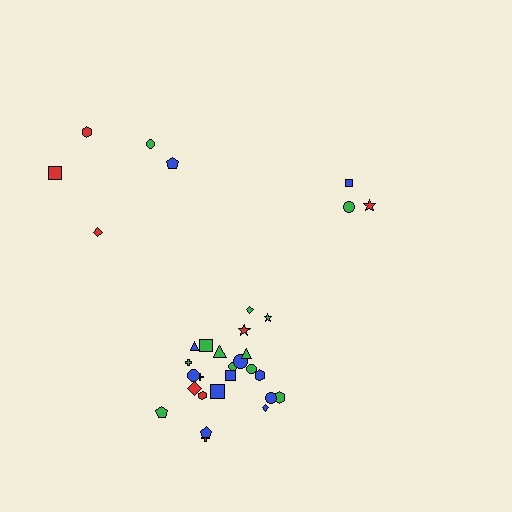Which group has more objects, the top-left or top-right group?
The top-left group.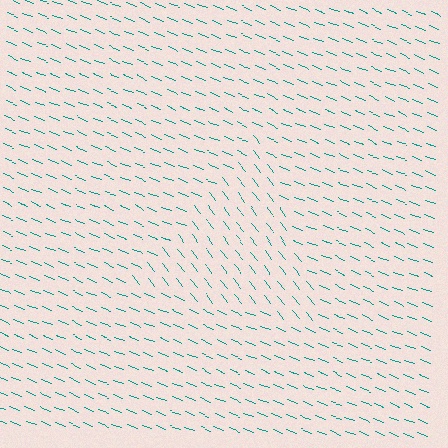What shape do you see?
I see a triangle.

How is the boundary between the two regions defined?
The boundary is defined purely by a change in line orientation (approximately 30 degrees difference). All lines are the same color and thickness.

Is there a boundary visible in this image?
Yes, there is a texture boundary formed by a change in line orientation.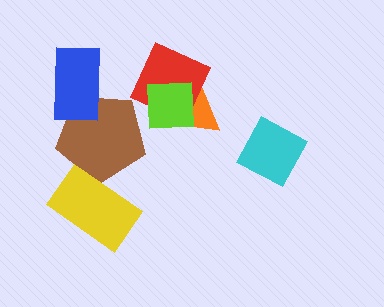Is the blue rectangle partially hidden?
No, no other shape covers it.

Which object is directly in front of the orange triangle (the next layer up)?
The red diamond is directly in front of the orange triangle.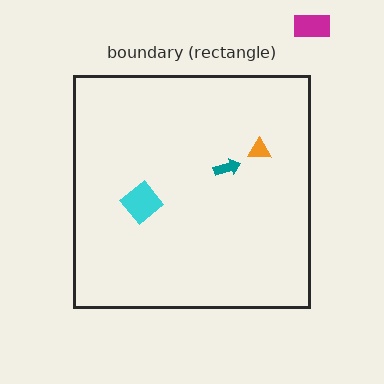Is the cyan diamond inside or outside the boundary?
Inside.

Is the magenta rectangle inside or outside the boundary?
Outside.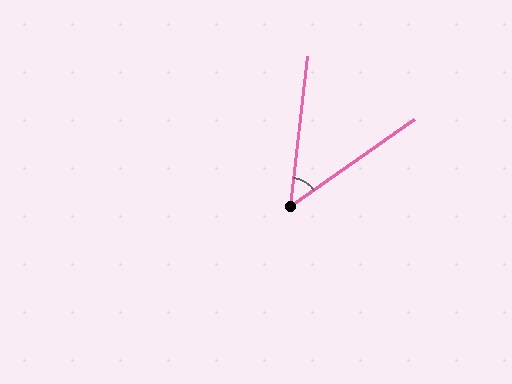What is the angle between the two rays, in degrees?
Approximately 49 degrees.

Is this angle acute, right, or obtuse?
It is acute.